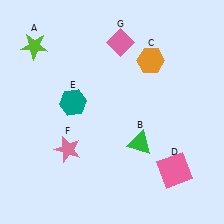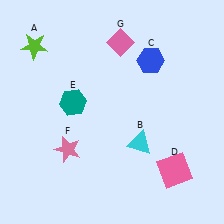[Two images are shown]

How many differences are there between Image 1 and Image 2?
There are 2 differences between the two images.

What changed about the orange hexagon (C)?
In Image 1, C is orange. In Image 2, it changed to blue.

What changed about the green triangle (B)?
In Image 1, B is green. In Image 2, it changed to cyan.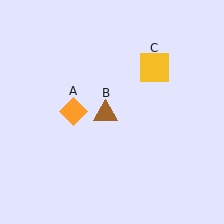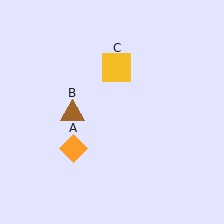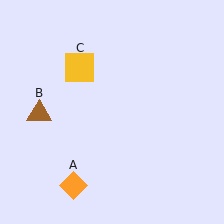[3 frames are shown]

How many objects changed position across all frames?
3 objects changed position: orange diamond (object A), brown triangle (object B), yellow square (object C).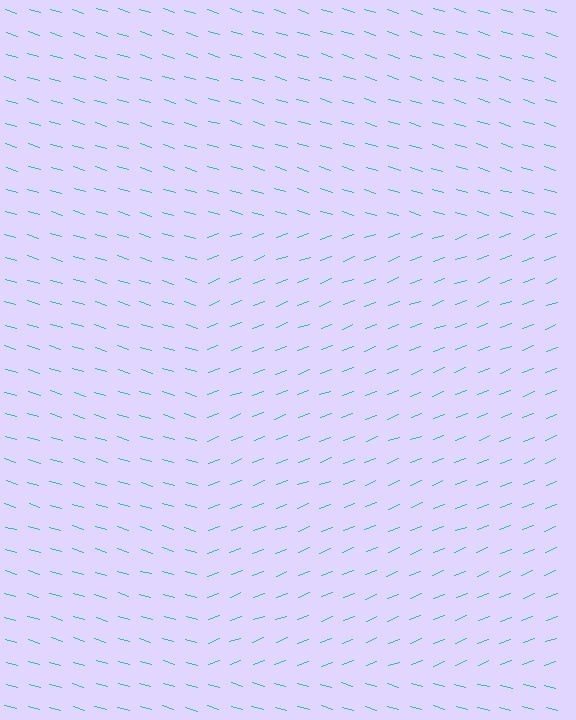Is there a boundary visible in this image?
Yes, there is a texture boundary formed by a change in line orientation.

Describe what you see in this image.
The image is filled with small cyan line segments. A rectangle region in the image has lines oriented differently from the surrounding lines, creating a visible texture boundary.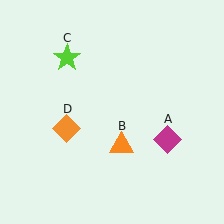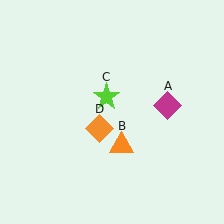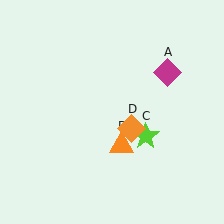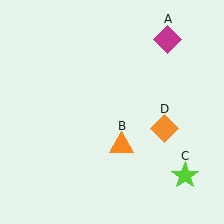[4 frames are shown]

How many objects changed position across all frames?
3 objects changed position: magenta diamond (object A), lime star (object C), orange diamond (object D).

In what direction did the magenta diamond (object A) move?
The magenta diamond (object A) moved up.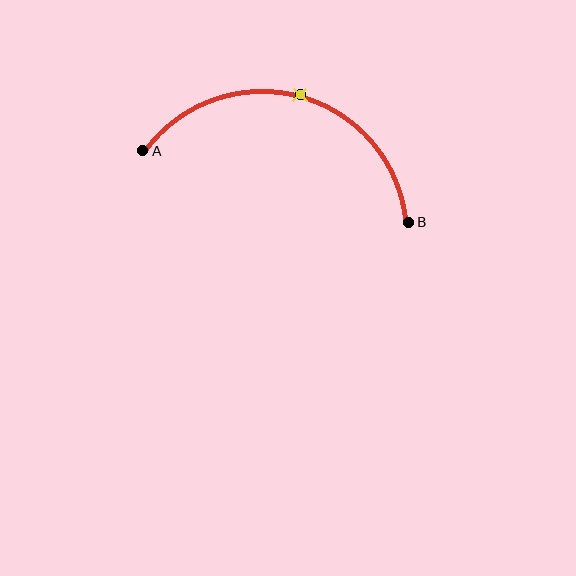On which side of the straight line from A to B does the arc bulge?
The arc bulges above the straight line connecting A and B.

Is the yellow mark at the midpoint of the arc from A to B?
Yes. The yellow mark lies on the arc at equal arc-length from both A and B — it is the arc midpoint.